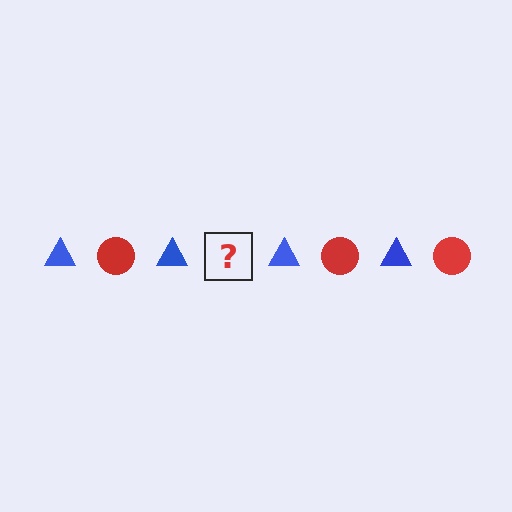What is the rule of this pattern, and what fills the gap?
The rule is that the pattern alternates between blue triangle and red circle. The gap should be filled with a red circle.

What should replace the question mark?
The question mark should be replaced with a red circle.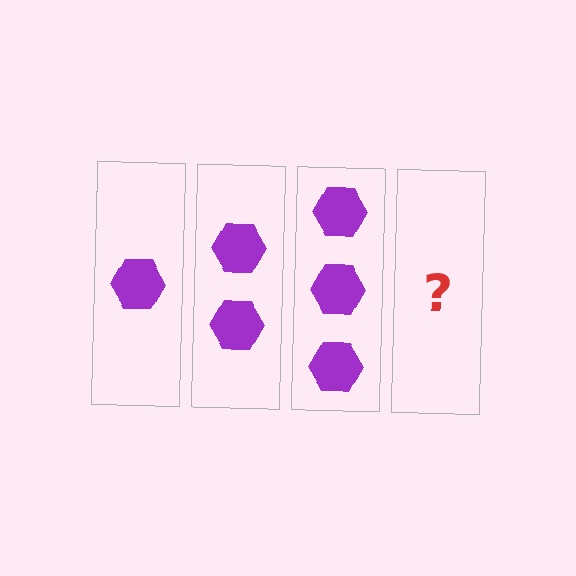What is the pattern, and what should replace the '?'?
The pattern is that each step adds one more hexagon. The '?' should be 4 hexagons.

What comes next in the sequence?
The next element should be 4 hexagons.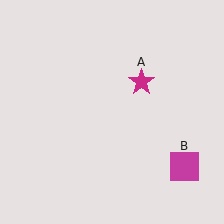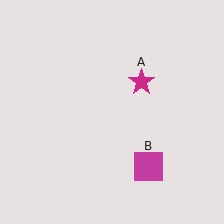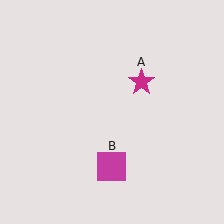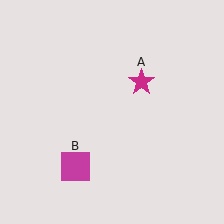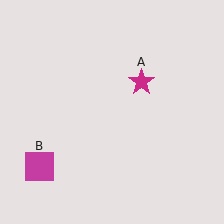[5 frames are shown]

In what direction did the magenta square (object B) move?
The magenta square (object B) moved left.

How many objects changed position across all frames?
1 object changed position: magenta square (object B).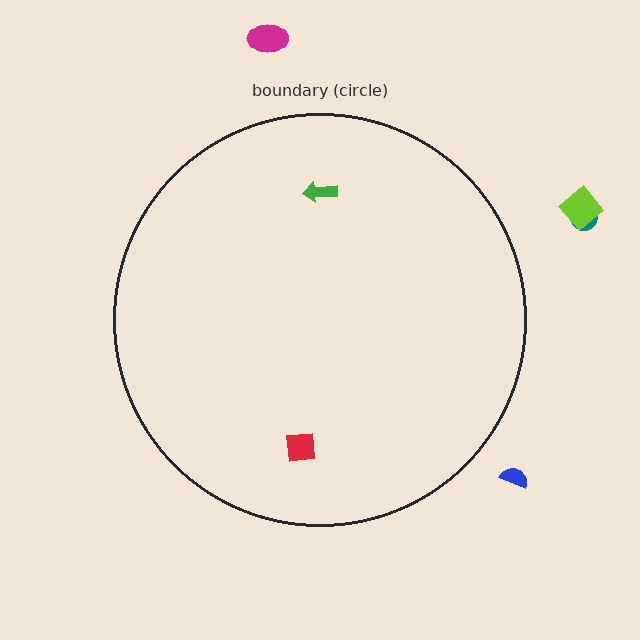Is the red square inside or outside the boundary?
Inside.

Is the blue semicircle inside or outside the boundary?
Outside.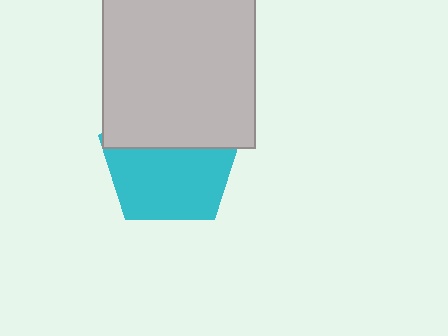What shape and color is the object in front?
The object in front is a light gray square.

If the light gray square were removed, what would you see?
You would see the complete cyan pentagon.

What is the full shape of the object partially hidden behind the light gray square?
The partially hidden object is a cyan pentagon.